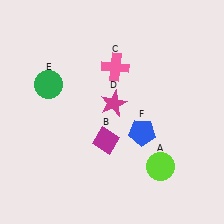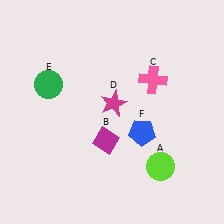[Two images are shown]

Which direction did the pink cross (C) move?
The pink cross (C) moved right.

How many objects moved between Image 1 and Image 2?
1 object moved between the two images.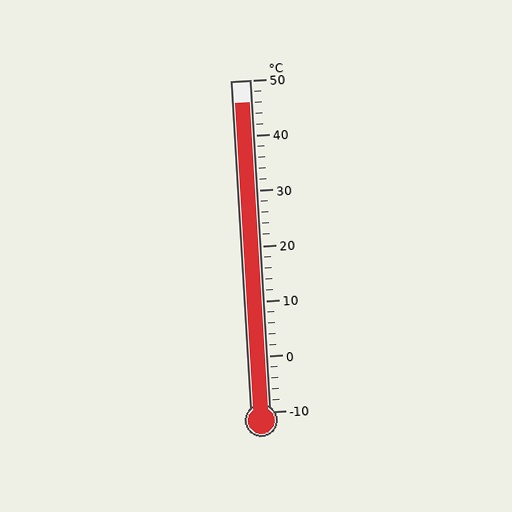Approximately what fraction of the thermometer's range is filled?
The thermometer is filled to approximately 95% of its range.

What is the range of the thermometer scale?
The thermometer scale ranges from -10°C to 50°C.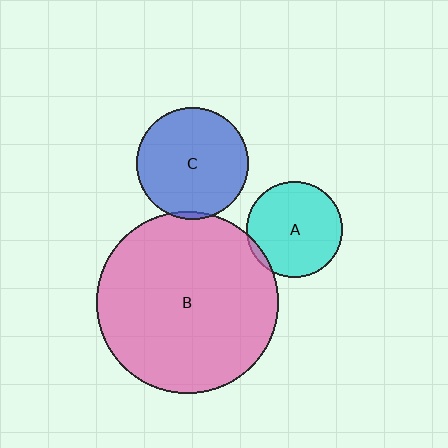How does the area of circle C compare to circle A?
Approximately 1.3 times.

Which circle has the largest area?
Circle B (pink).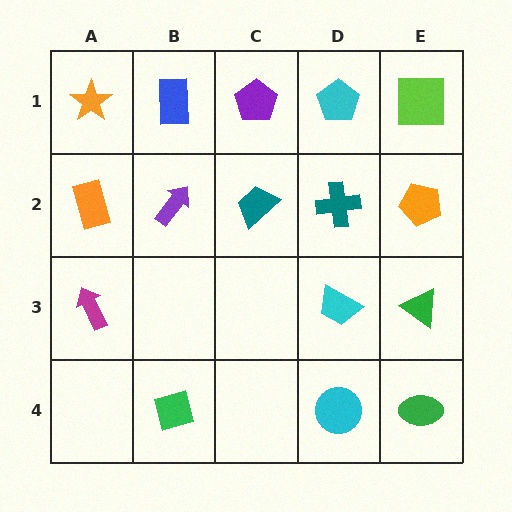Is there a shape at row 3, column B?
No, that cell is empty.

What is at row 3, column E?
A green triangle.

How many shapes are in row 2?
5 shapes.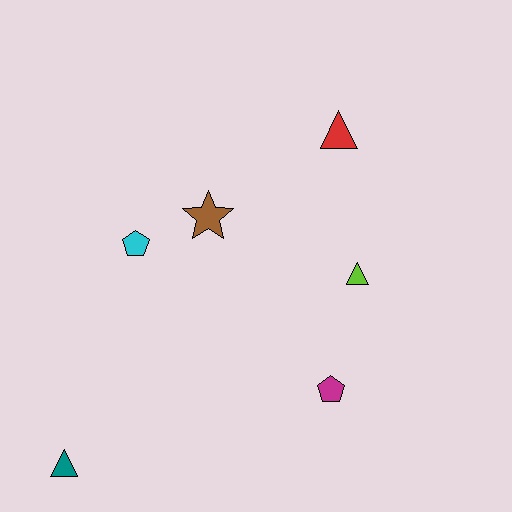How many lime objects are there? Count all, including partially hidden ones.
There is 1 lime object.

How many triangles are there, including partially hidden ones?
There are 3 triangles.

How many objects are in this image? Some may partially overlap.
There are 6 objects.